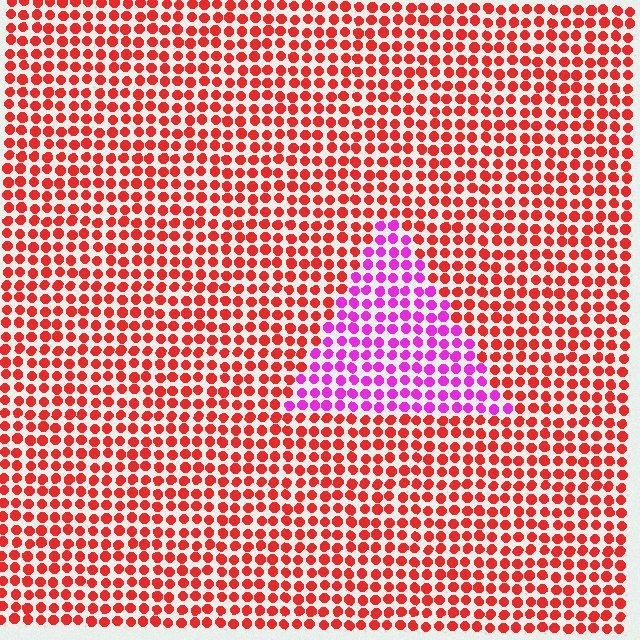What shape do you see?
I see a triangle.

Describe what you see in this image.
The image is filled with small red elements in a uniform arrangement. A triangle-shaped region is visible where the elements are tinted to a slightly different hue, forming a subtle color boundary.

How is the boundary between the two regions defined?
The boundary is defined purely by a slight shift in hue (about 57 degrees). Spacing, size, and orientation are identical on both sides.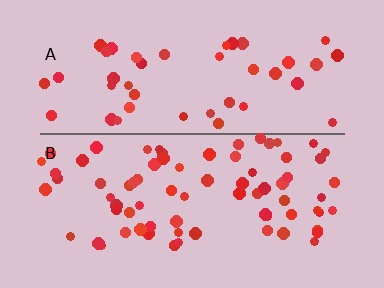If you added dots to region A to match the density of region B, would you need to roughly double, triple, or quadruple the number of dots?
Approximately double.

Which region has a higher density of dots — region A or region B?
B (the bottom).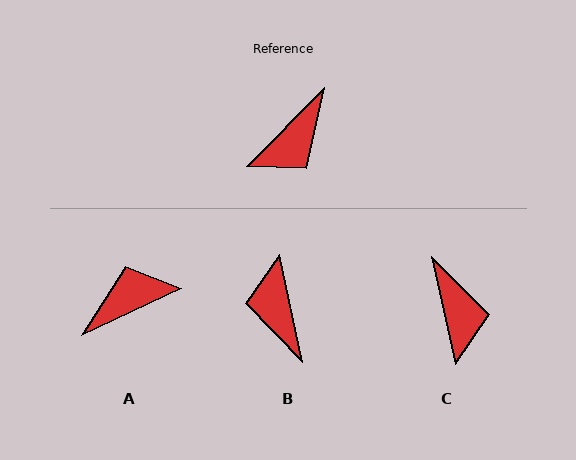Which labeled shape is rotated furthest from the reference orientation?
A, about 160 degrees away.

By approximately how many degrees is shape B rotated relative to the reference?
Approximately 123 degrees clockwise.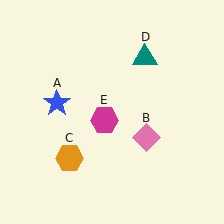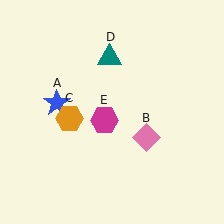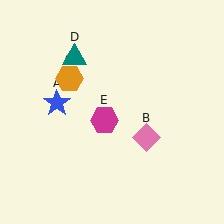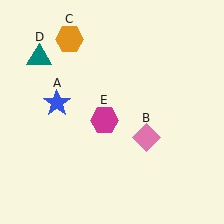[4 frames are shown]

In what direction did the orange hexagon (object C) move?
The orange hexagon (object C) moved up.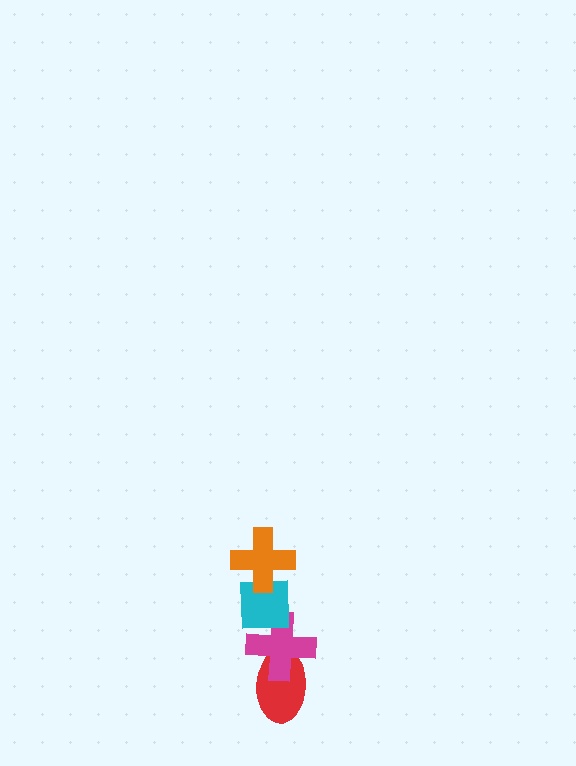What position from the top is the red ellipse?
The red ellipse is 4th from the top.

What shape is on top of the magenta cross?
The cyan square is on top of the magenta cross.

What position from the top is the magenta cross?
The magenta cross is 3rd from the top.